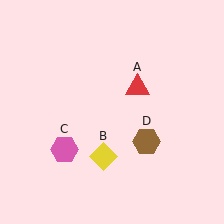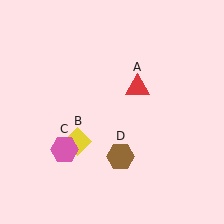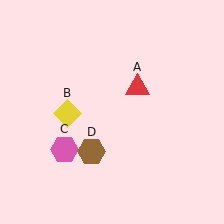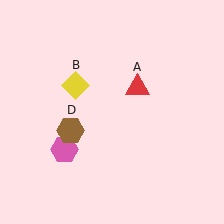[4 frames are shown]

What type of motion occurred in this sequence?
The yellow diamond (object B), brown hexagon (object D) rotated clockwise around the center of the scene.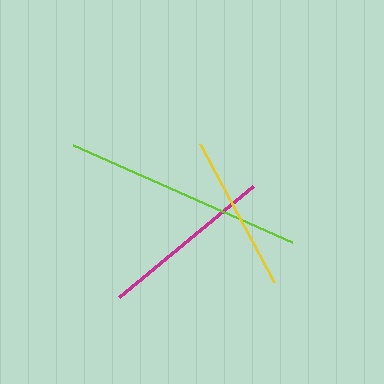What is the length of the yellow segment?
The yellow segment is approximately 157 pixels long.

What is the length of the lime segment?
The lime segment is approximately 240 pixels long.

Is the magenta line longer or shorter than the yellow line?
The magenta line is longer than the yellow line.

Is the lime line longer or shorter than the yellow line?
The lime line is longer than the yellow line.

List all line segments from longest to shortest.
From longest to shortest: lime, magenta, yellow.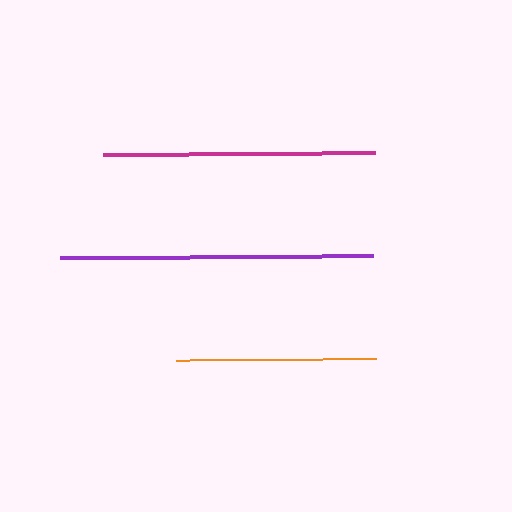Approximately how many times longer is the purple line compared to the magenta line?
The purple line is approximately 1.1 times the length of the magenta line.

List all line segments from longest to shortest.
From longest to shortest: purple, magenta, orange.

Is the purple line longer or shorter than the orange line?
The purple line is longer than the orange line.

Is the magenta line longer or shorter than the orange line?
The magenta line is longer than the orange line.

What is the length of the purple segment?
The purple segment is approximately 313 pixels long.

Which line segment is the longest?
The purple line is the longest at approximately 313 pixels.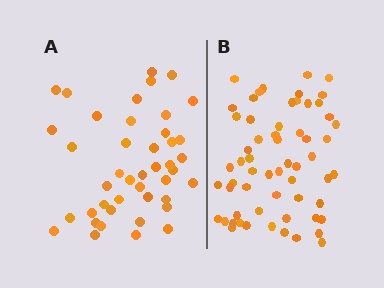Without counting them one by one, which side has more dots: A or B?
Region B (the right region) has more dots.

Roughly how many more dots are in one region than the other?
Region B has approximately 15 more dots than region A.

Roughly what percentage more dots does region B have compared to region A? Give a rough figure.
About 40% more.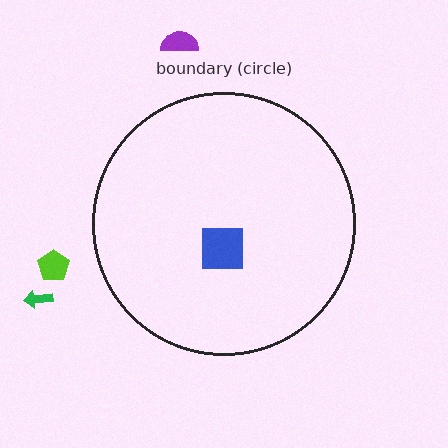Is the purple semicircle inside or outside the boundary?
Outside.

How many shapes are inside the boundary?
1 inside, 3 outside.